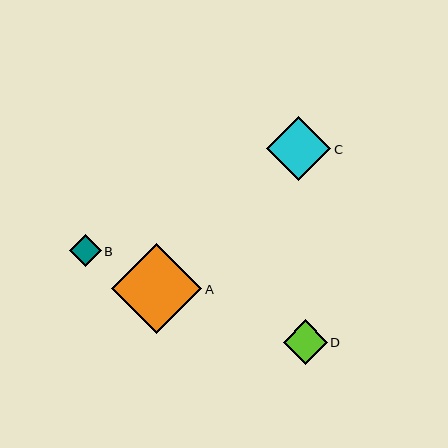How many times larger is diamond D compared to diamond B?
Diamond D is approximately 1.4 times the size of diamond B.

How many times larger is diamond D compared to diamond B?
Diamond D is approximately 1.4 times the size of diamond B.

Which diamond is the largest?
Diamond A is the largest with a size of approximately 90 pixels.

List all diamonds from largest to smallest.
From largest to smallest: A, C, D, B.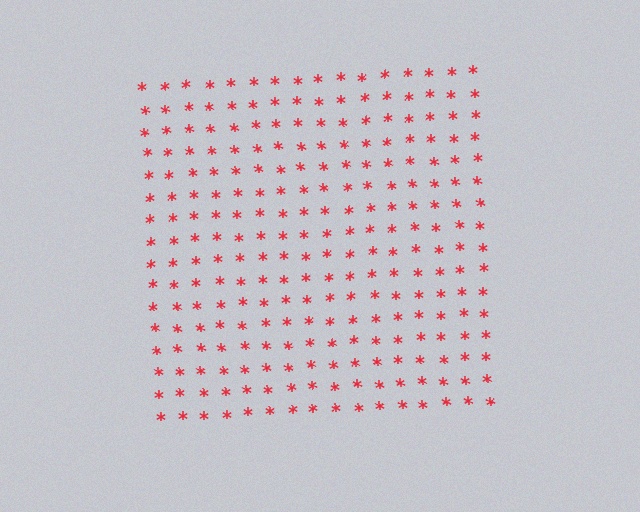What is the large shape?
The large shape is a square.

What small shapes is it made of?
It is made of small asterisks.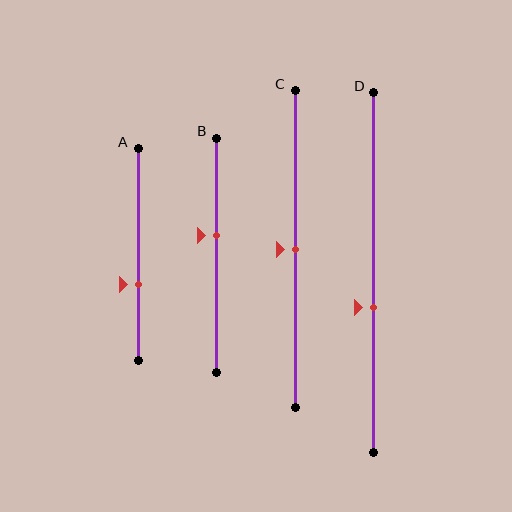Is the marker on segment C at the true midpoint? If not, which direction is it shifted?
Yes, the marker on segment C is at the true midpoint.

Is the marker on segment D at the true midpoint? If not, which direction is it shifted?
No, the marker on segment D is shifted downward by about 10% of the segment length.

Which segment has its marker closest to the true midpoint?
Segment C has its marker closest to the true midpoint.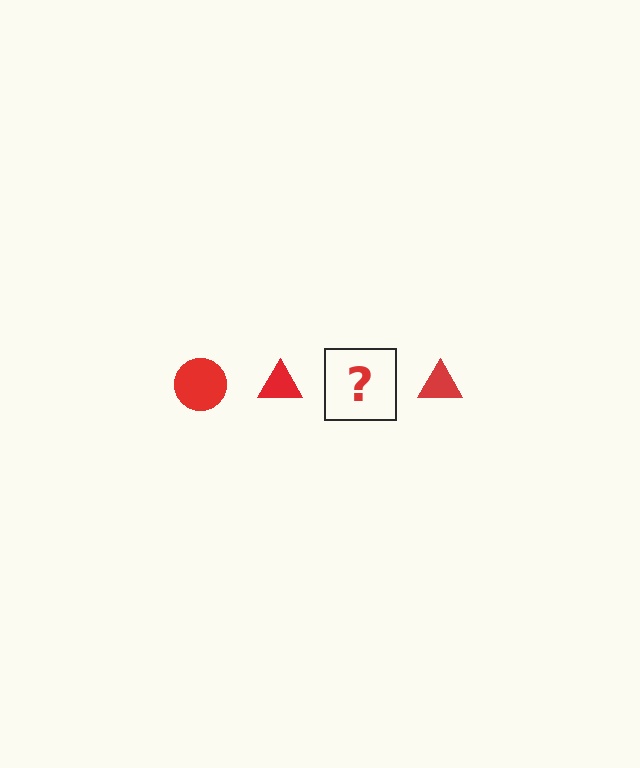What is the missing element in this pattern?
The missing element is a red circle.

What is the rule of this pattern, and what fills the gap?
The rule is that the pattern cycles through circle, triangle shapes in red. The gap should be filled with a red circle.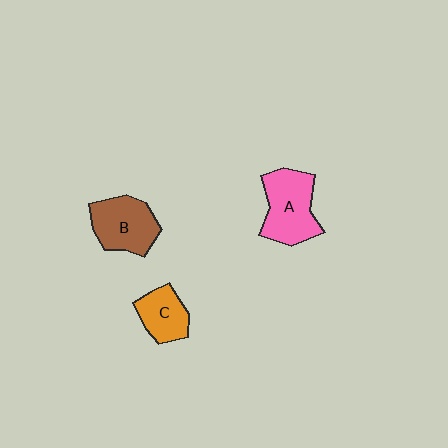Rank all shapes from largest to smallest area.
From largest to smallest: A (pink), B (brown), C (orange).